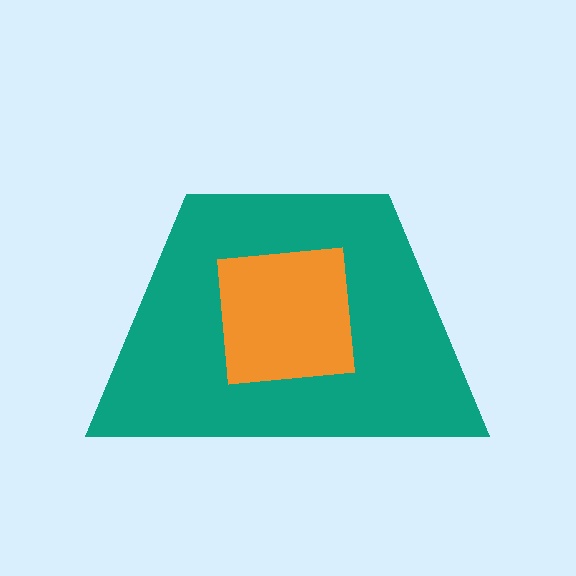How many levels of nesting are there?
2.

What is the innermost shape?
The orange square.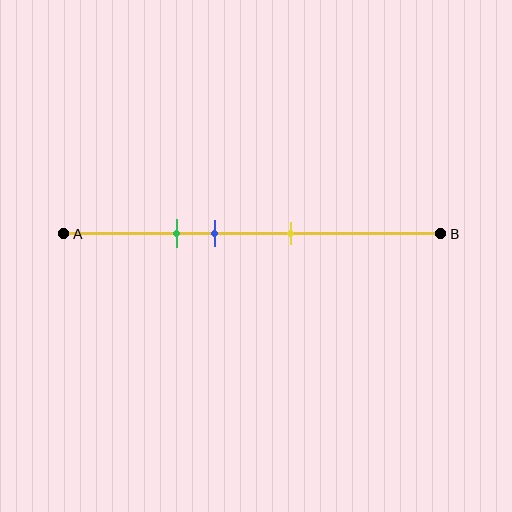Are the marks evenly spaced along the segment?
Yes, the marks are approximately evenly spaced.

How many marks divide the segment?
There are 3 marks dividing the segment.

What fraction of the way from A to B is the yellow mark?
The yellow mark is approximately 60% (0.6) of the way from A to B.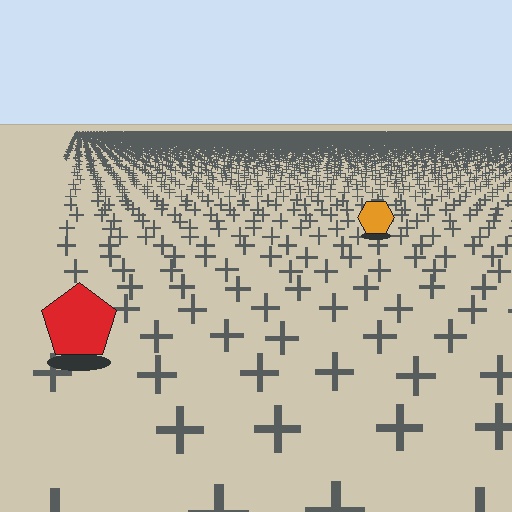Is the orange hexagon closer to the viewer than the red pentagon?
No. The red pentagon is closer — you can tell from the texture gradient: the ground texture is coarser near it.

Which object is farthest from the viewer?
The orange hexagon is farthest from the viewer. It appears smaller and the ground texture around it is denser.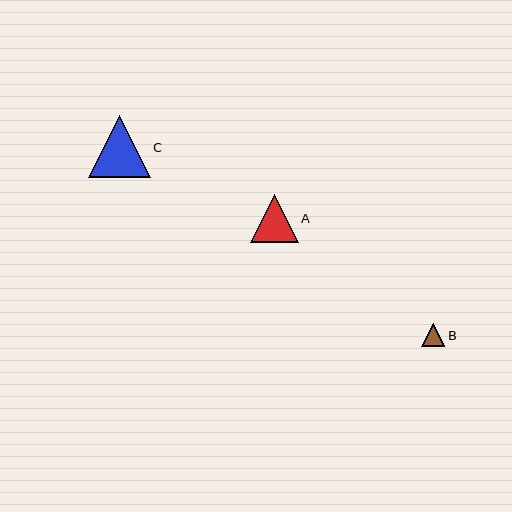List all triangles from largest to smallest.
From largest to smallest: C, A, B.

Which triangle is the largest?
Triangle C is the largest with a size of approximately 62 pixels.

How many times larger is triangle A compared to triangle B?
Triangle A is approximately 2.1 times the size of triangle B.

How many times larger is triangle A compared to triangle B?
Triangle A is approximately 2.1 times the size of triangle B.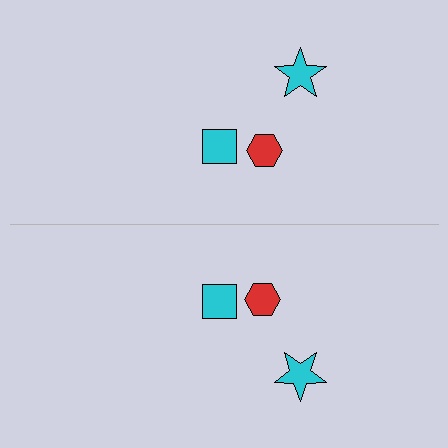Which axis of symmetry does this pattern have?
The pattern has a horizontal axis of symmetry running through the center of the image.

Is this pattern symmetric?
Yes, this pattern has bilateral (reflection) symmetry.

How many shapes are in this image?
There are 6 shapes in this image.